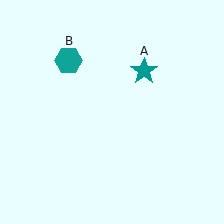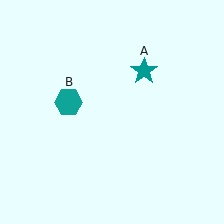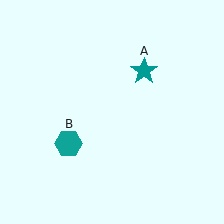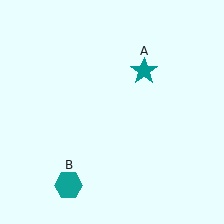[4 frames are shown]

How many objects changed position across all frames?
1 object changed position: teal hexagon (object B).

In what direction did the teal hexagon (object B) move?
The teal hexagon (object B) moved down.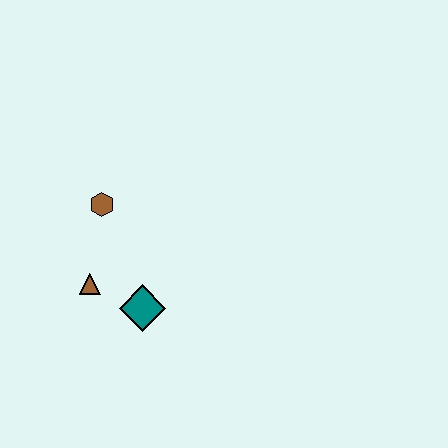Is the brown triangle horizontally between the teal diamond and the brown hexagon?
No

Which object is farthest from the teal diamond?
The brown hexagon is farthest from the teal diamond.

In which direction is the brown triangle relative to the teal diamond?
The brown triangle is to the left of the teal diamond.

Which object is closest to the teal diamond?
The brown triangle is closest to the teal diamond.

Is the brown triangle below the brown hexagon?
Yes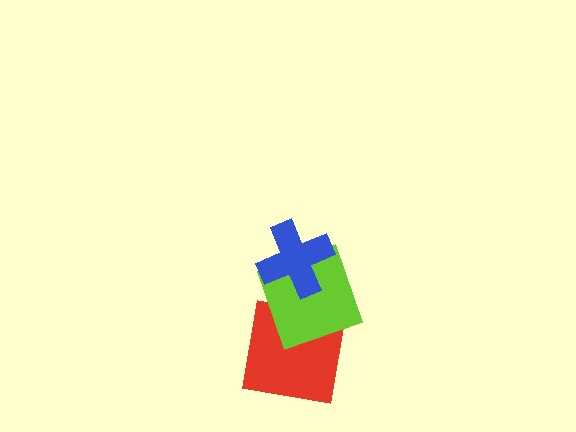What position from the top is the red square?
The red square is 3rd from the top.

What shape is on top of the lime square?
The blue cross is on top of the lime square.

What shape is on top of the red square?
The lime square is on top of the red square.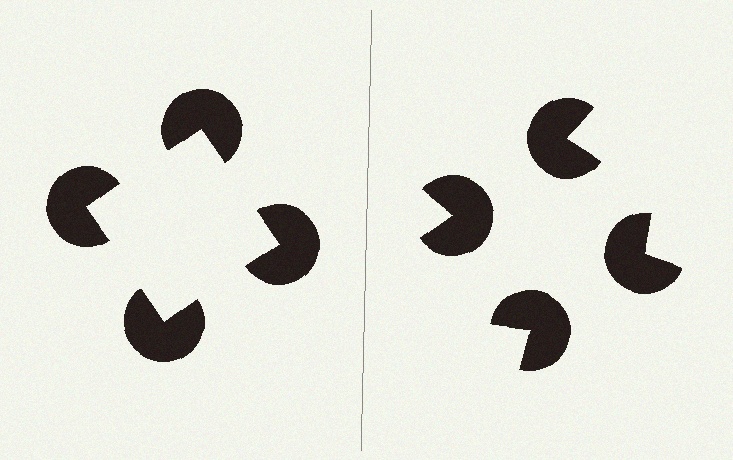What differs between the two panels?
The pac-man discs are positioned identically on both sides; only the wedge orientations differ. On the left they align to a square; on the right they are misaligned.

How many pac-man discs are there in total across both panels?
8 — 4 on each side.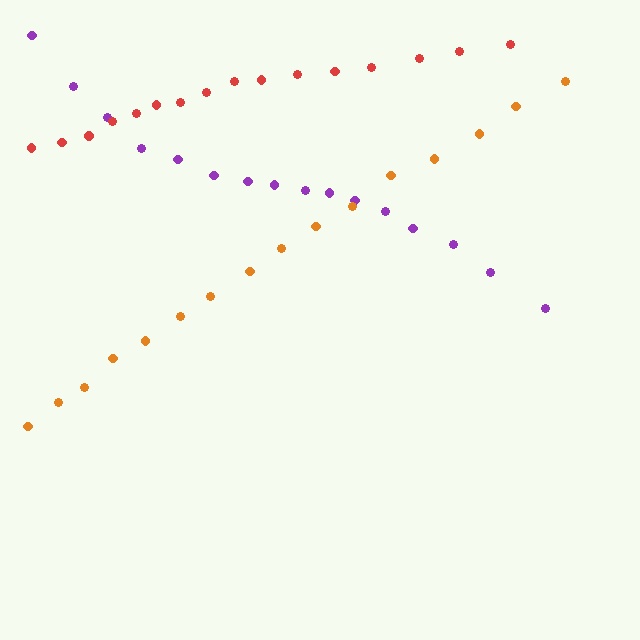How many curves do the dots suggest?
There are 3 distinct paths.